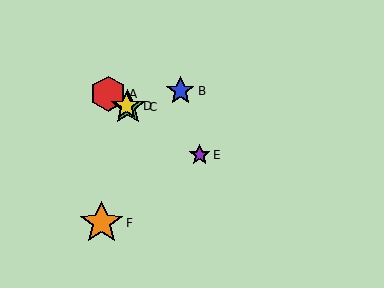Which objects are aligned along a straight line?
Objects A, C, D, E are aligned along a straight line.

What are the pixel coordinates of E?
Object E is at (200, 155).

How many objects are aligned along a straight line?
4 objects (A, C, D, E) are aligned along a straight line.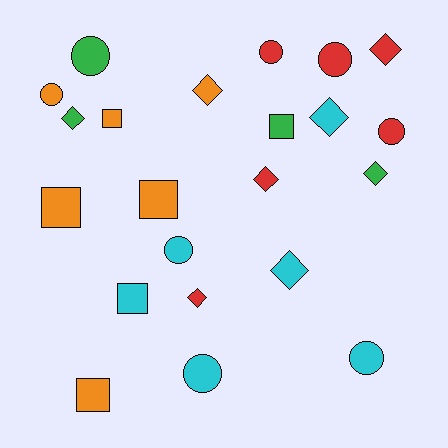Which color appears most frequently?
Red, with 6 objects.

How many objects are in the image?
There are 22 objects.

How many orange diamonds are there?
There is 1 orange diamond.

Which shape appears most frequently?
Diamond, with 8 objects.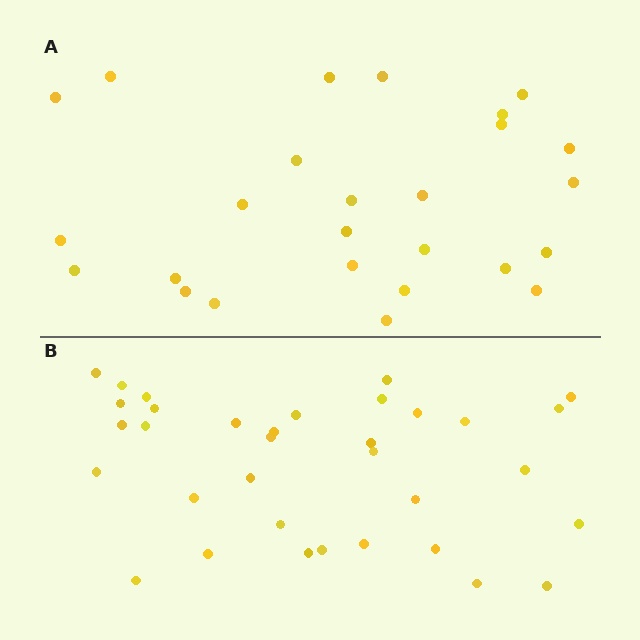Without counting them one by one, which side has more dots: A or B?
Region B (the bottom region) has more dots.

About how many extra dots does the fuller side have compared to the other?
Region B has roughly 8 or so more dots than region A.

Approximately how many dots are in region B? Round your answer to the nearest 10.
About 30 dots. (The exact count is 34, which rounds to 30.)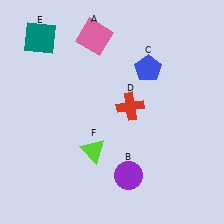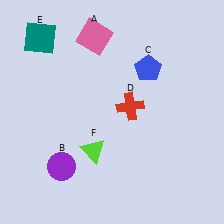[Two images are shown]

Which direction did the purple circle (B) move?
The purple circle (B) moved left.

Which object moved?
The purple circle (B) moved left.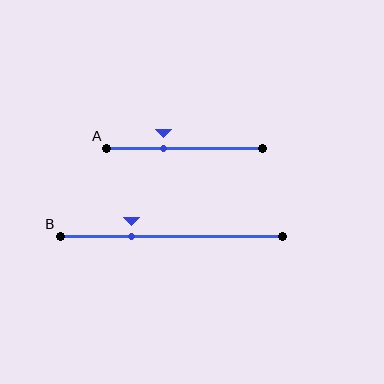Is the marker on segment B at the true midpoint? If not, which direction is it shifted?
No, the marker on segment B is shifted to the left by about 18% of the segment length.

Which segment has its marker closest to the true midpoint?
Segment A has its marker closest to the true midpoint.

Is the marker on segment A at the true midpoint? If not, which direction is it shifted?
No, the marker on segment A is shifted to the left by about 14% of the segment length.